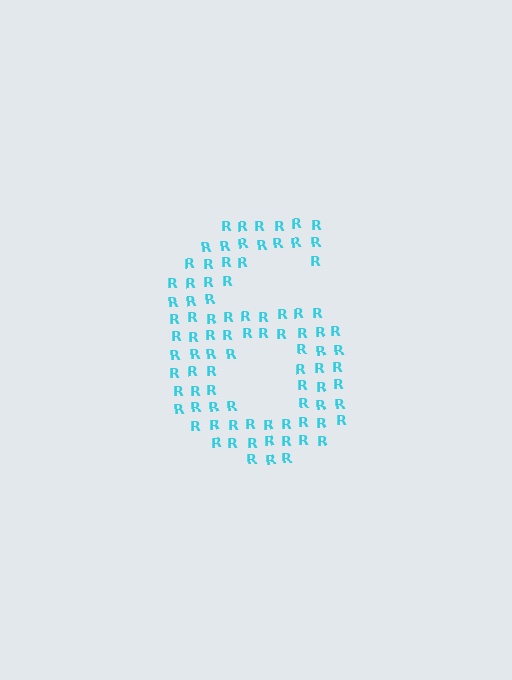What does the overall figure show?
The overall figure shows the digit 6.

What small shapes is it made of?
It is made of small letter R's.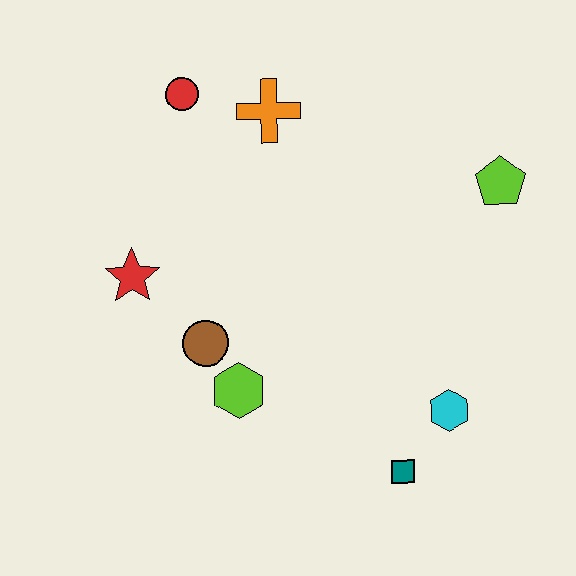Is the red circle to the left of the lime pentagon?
Yes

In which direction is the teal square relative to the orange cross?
The teal square is below the orange cross.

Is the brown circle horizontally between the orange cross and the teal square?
No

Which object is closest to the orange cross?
The red circle is closest to the orange cross.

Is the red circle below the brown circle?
No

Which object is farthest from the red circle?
The teal square is farthest from the red circle.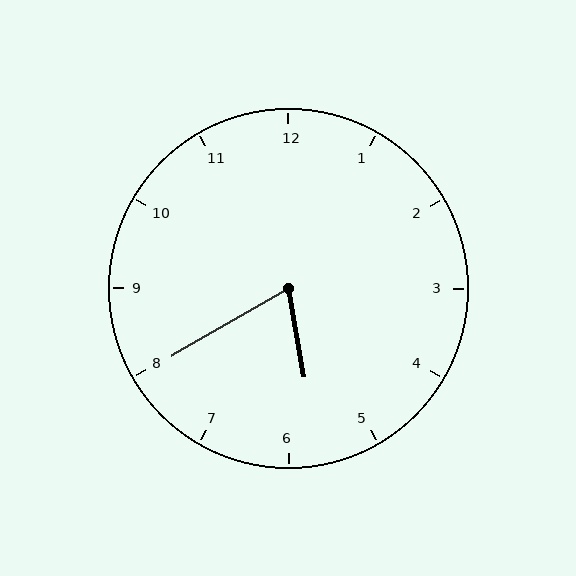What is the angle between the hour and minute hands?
Approximately 70 degrees.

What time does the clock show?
5:40.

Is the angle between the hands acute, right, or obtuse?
It is acute.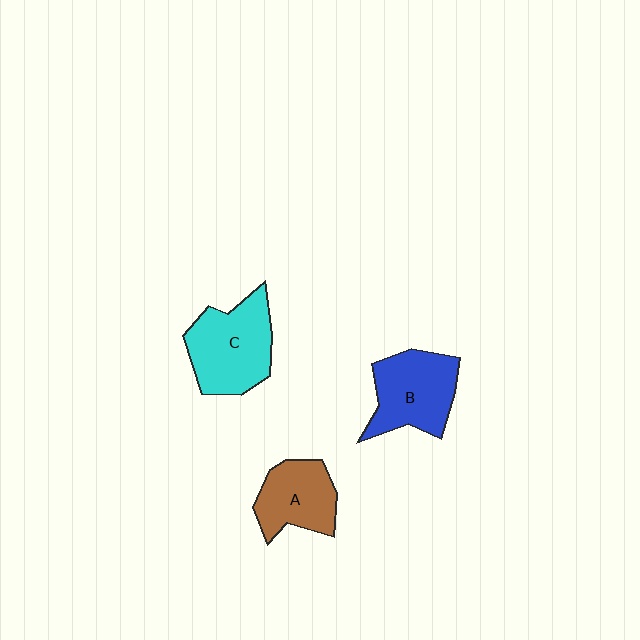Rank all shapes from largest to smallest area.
From largest to smallest: C (cyan), B (blue), A (brown).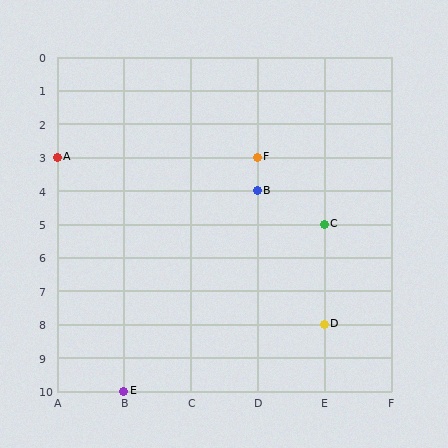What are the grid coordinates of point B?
Point B is at grid coordinates (D, 4).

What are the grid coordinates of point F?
Point F is at grid coordinates (D, 3).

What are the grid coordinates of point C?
Point C is at grid coordinates (E, 5).